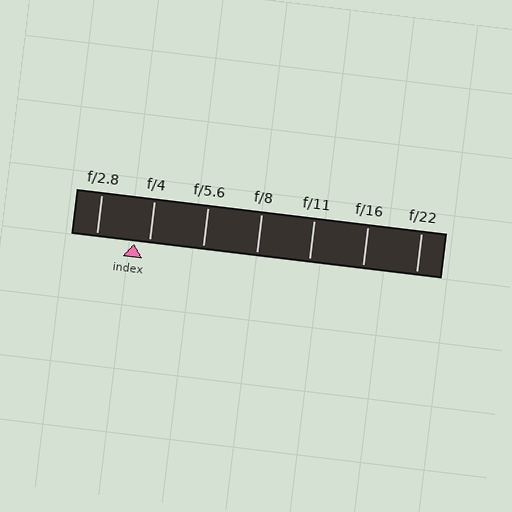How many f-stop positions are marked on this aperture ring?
There are 7 f-stop positions marked.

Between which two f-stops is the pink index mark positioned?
The index mark is between f/2.8 and f/4.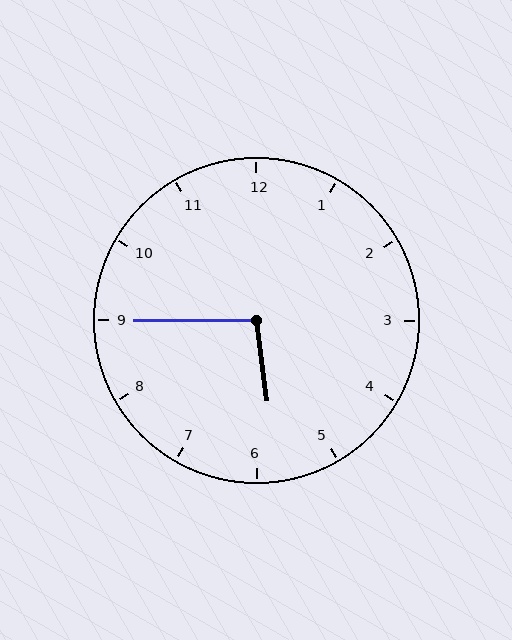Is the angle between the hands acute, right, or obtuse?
It is obtuse.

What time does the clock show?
5:45.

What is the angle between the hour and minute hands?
Approximately 98 degrees.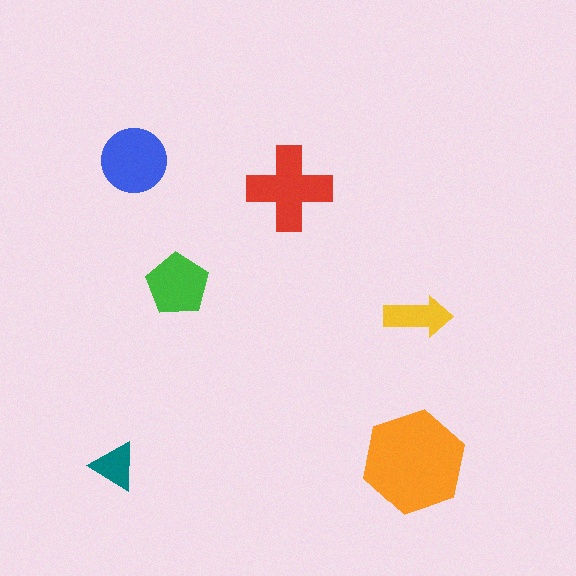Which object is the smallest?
The teal triangle.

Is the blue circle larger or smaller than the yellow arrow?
Larger.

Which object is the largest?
The orange hexagon.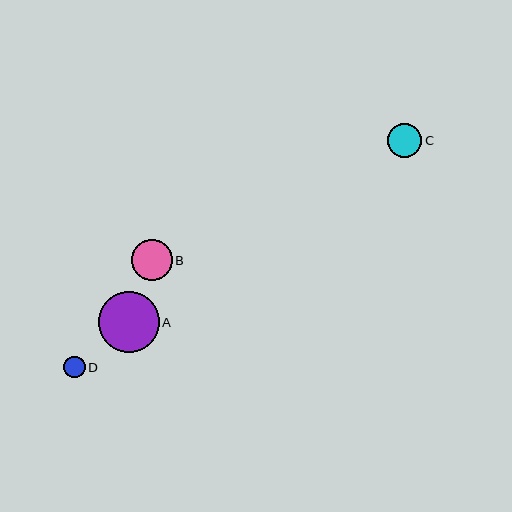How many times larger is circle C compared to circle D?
Circle C is approximately 1.6 times the size of circle D.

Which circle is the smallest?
Circle D is the smallest with a size of approximately 21 pixels.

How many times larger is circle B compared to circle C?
Circle B is approximately 1.2 times the size of circle C.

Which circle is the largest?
Circle A is the largest with a size of approximately 61 pixels.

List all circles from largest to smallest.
From largest to smallest: A, B, C, D.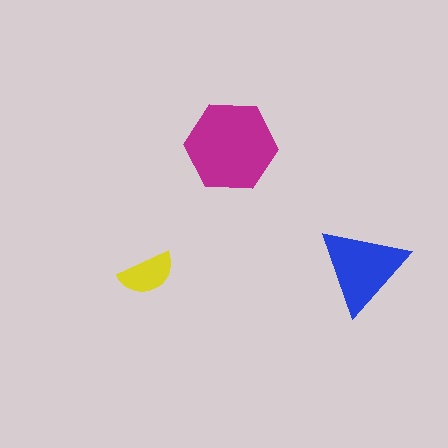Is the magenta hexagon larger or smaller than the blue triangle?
Larger.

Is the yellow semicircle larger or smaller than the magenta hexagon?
Smaller.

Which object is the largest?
The magenta hexagon.